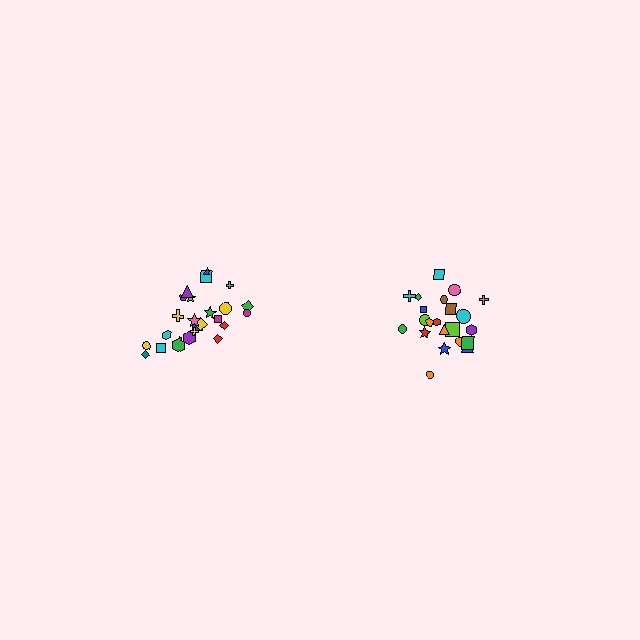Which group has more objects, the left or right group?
The left group.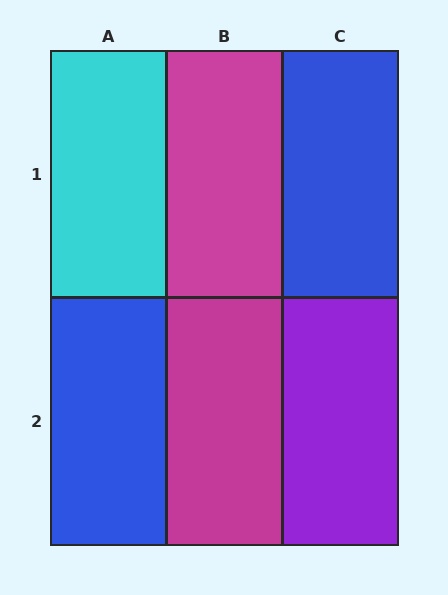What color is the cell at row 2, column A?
Blue.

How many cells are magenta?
2 cells are magenta.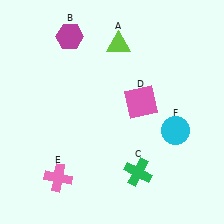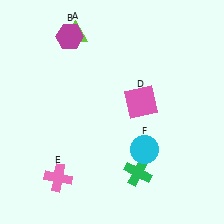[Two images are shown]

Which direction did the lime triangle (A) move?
The lime triangle (A) moved left.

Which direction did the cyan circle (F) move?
The cyan circle (F) moved left.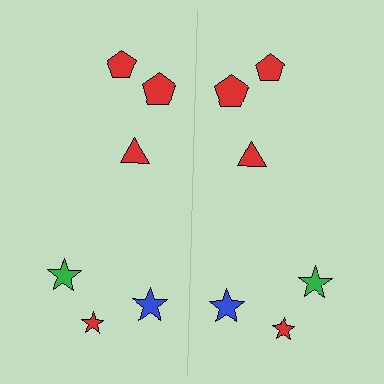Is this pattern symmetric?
Yes, this pattern has bilateral (reflection) symmetry.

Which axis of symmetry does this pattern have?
The pattern has a vertical axis of symmetry running through the center of the image.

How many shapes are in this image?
There are 12 shapes in this image.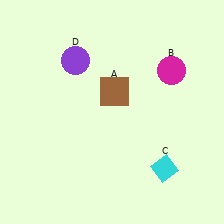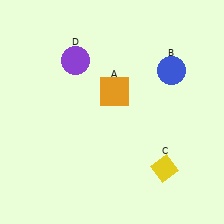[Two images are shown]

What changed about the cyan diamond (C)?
In Image 1, C is cyan. In Image 2, it changed to yellow.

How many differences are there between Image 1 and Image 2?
There are 3 differences between the two images.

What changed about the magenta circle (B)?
In Image 1, B is magenta. In Image 2, it changed to blue.